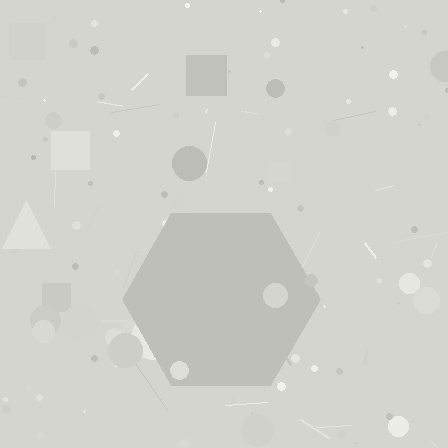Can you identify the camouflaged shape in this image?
The camouflaged shape is a hexagon.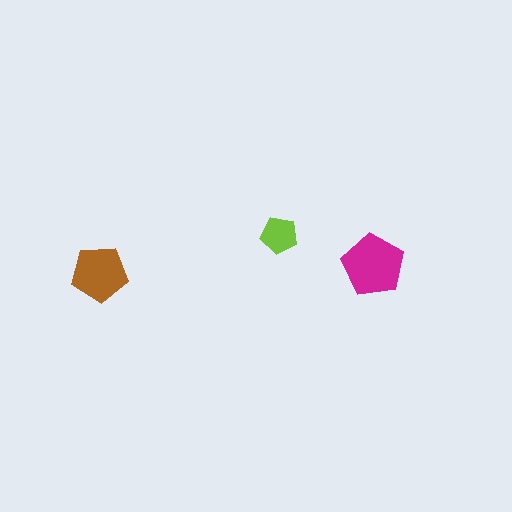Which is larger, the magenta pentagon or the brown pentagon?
The magenta one.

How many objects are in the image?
There are 3 objects in the image.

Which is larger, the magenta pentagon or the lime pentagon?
The magenta one.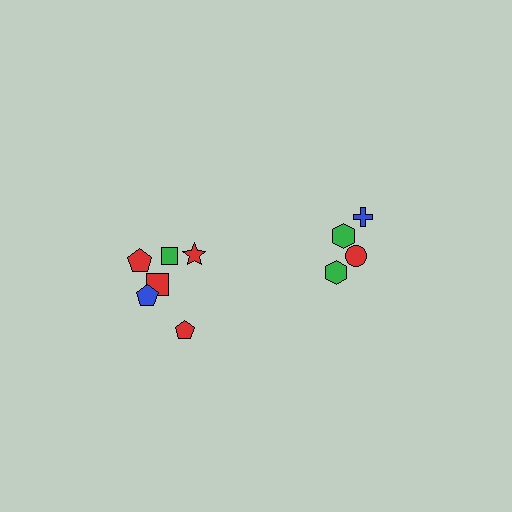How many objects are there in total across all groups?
There are 10 objects.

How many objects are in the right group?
There are 4 objects.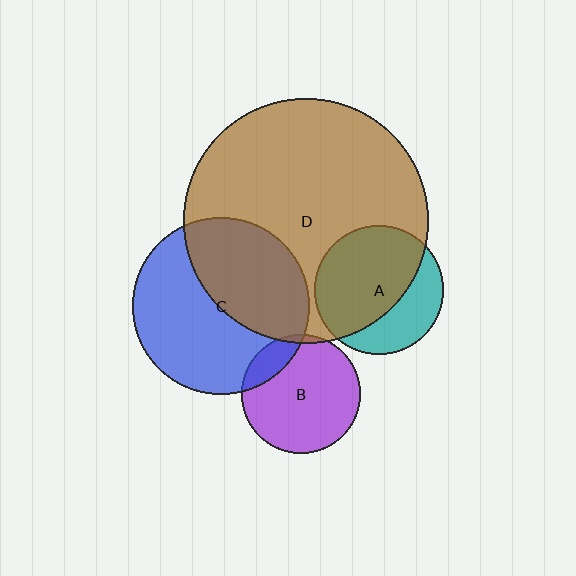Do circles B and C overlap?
Yes.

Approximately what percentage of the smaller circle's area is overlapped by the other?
Approximately 15%.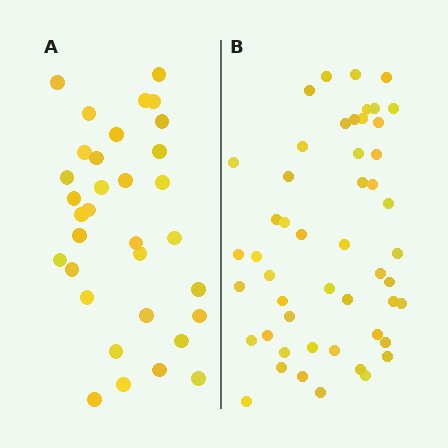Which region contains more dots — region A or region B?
Region B (the right region) has more dots.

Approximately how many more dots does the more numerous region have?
Region B has approximately 15 more dots than region A.